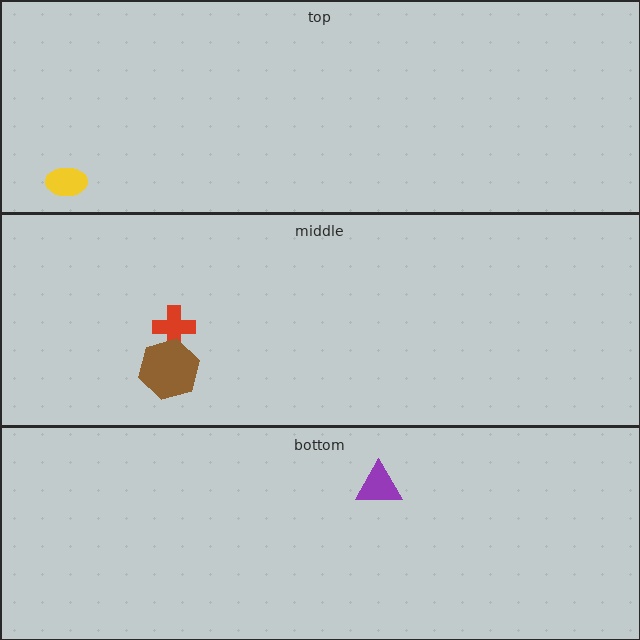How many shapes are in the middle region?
2.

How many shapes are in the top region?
1.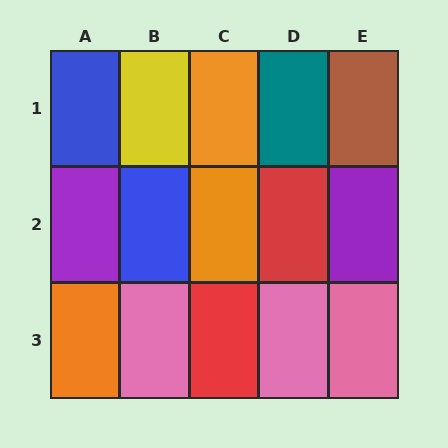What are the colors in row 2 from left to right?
Purple, blue, orange, red, purple.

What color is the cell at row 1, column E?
Brown.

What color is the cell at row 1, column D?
Teal.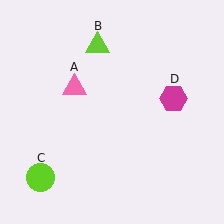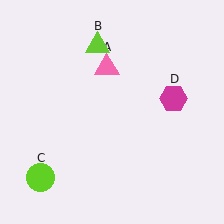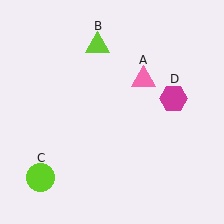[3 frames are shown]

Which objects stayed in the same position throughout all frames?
Lime triangle (object B) and lime circle (object C) and magenta hexagon (object D) remained stationary.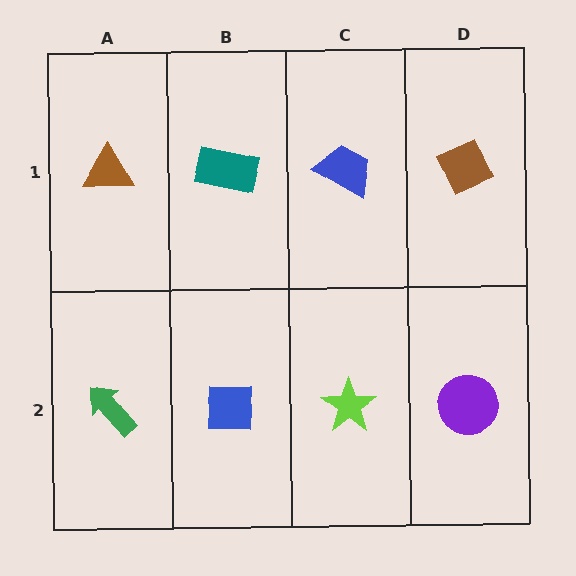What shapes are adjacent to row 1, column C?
A lime star (row 2, column C), a teal rectangle (row 1, column B), a brown diamond (row 1, column D).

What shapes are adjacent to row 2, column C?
A blue trapezoid (row 1, column C), a blue square (row 2, column B), a purple circle (row 2, column D).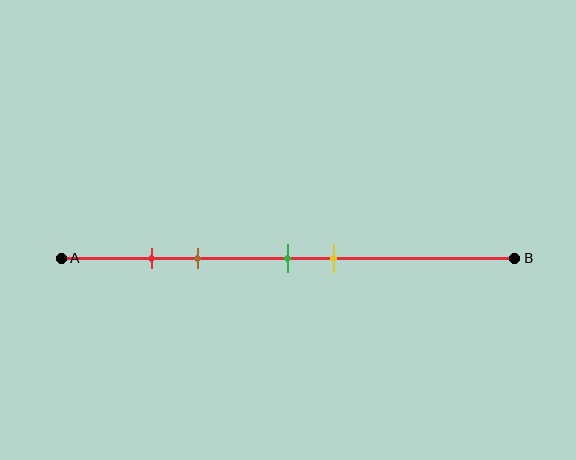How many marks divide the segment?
There are 4 marks dividing the segment.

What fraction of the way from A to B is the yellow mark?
The yellow mark is approximately 60% (0.6) of the way from A to B.